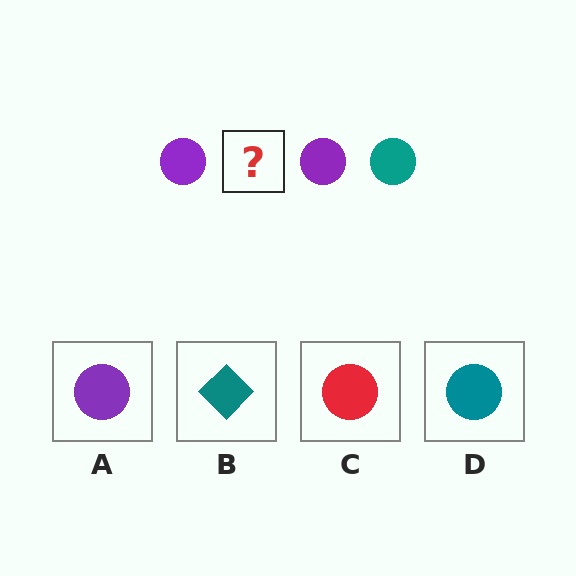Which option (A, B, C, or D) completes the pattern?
D.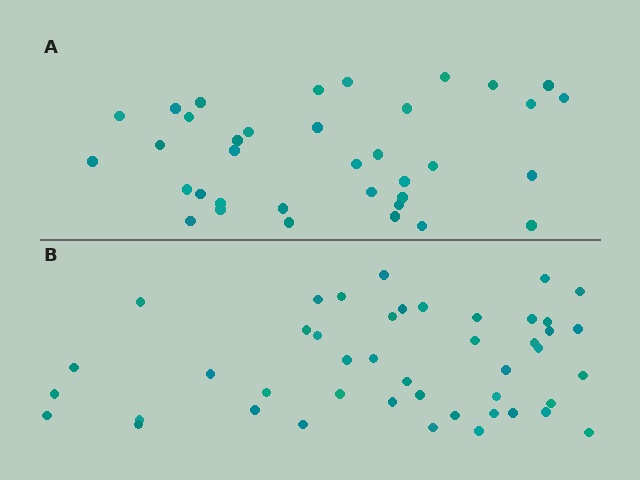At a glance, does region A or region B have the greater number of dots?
Region B (the bottom region) has more dots.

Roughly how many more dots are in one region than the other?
Region B has roughly 8 or so more dots than region A.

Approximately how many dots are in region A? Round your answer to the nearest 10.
About 40 dots. (The exact count is 36, which rounds to 40.)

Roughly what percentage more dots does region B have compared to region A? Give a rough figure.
About 25% more.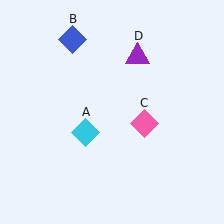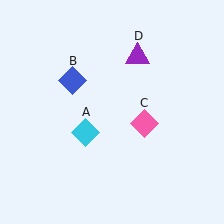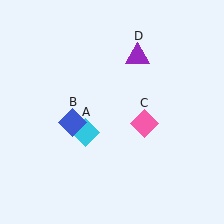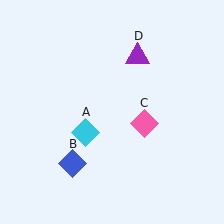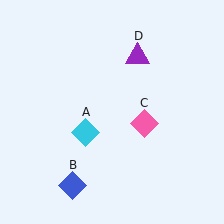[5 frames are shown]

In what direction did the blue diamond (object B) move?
The blue diamond (object B) moved down.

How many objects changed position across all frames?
1 object changed position: blue diamond (object B).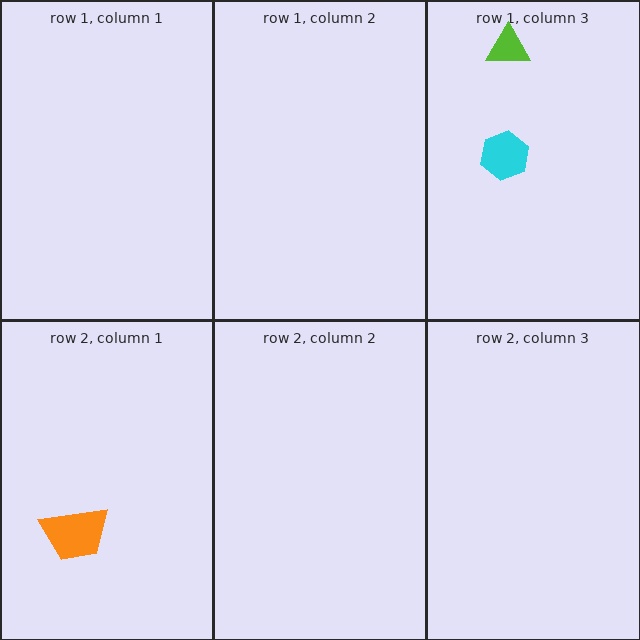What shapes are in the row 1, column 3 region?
The lime triangle, the cyan hexagon.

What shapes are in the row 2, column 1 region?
The orange trapezoid.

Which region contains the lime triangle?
The row 1, column 3 region.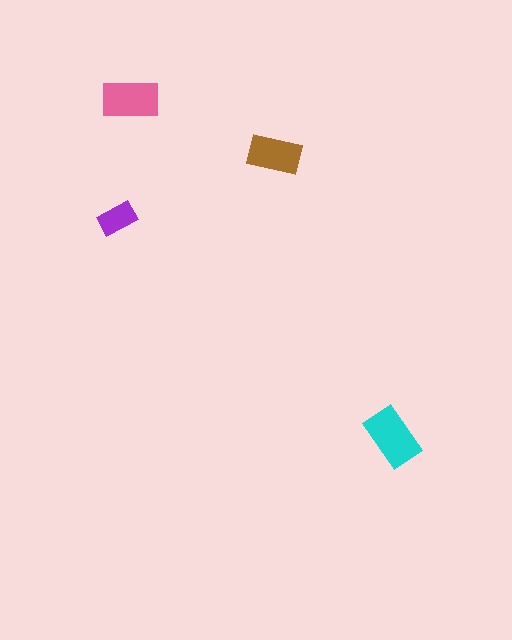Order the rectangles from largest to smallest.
the cyan one, the pink one, the brown one, the purple one.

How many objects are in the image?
There are 4 objects in the image.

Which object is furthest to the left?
The purple rectangle is leftmost.